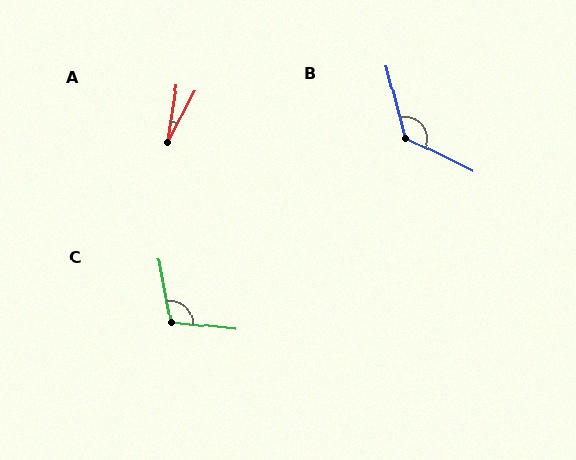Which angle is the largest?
B, at approximately 131 degrees.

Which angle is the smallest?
A, at approximately 19 degrees.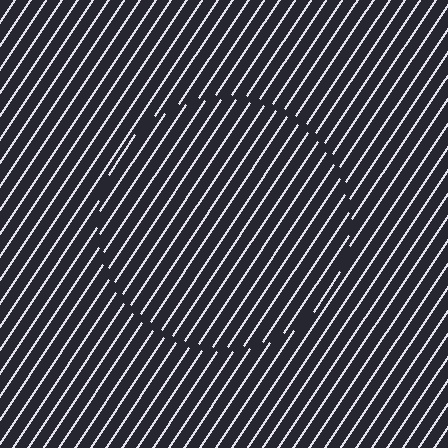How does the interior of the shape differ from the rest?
The interior of the shape contains the same grating, shifted by half a period — the contour is defined by the phase discontinuity where line-ends from the inner and outer gratings abut.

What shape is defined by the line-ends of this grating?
An illusory circle. The interior of the shape contains the same grating, shifted by half a period — the contour is defined by the phase discontinuity where line-ends from the inner and outer gratings abut.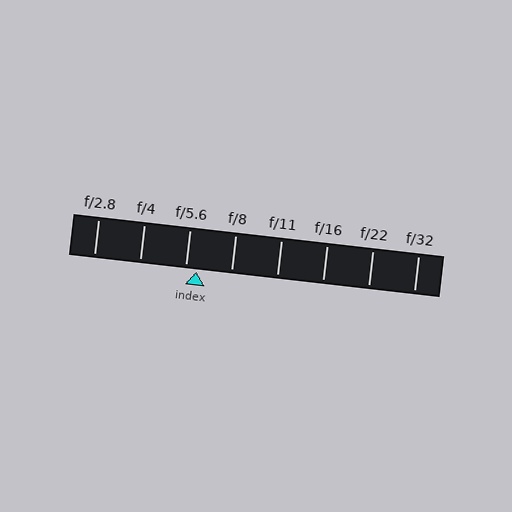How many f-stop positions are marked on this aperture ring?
There are 8 f-stop positions marked.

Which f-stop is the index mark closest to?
The index mark is closest to f/5.6.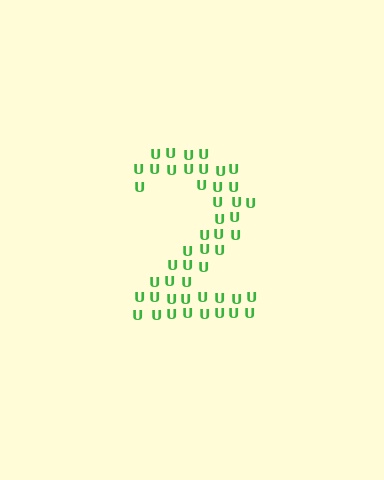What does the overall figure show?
The overall figure shows the digit 2.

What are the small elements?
The small elements are letter U's.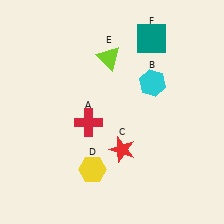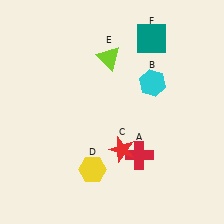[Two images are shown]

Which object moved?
The red cross (A) moved right.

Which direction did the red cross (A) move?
The red cross (A) moved right.